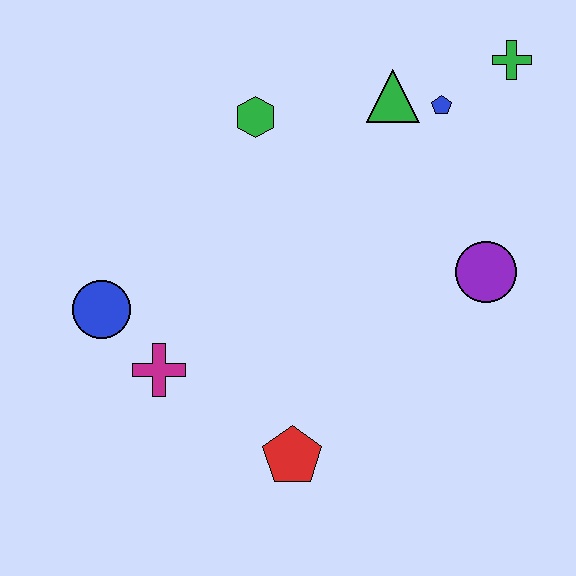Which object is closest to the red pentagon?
The magenta cross is closest to the red pentagon.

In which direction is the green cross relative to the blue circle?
The green cross is to the right of the blue circle.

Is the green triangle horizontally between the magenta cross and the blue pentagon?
Yes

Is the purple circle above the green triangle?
No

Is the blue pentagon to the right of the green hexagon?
Yes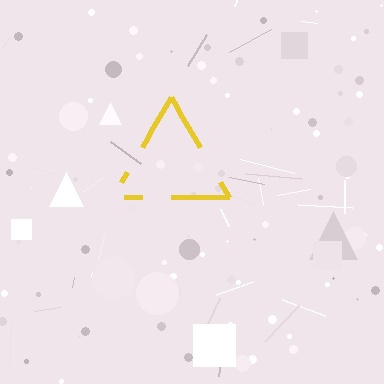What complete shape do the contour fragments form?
The contour fragments form a triangle.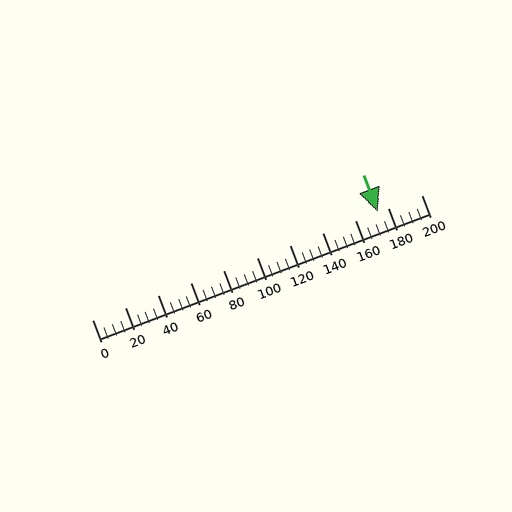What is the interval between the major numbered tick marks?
The major tick marks are spaced 20 units apart.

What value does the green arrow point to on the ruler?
The green arrow points to approximately 174.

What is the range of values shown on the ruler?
The ruler shows values from 0 to 200.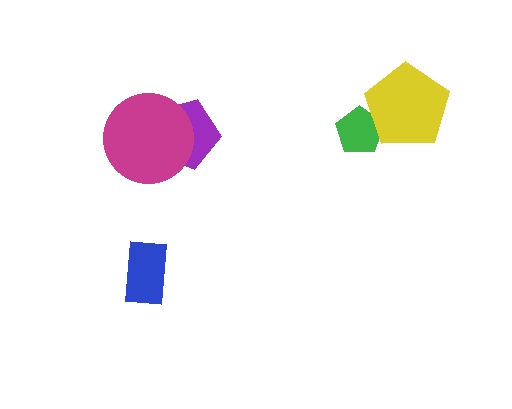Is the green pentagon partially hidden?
Yes, it is partially covered by another shape.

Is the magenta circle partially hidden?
No, no other shape covers it.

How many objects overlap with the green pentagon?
1 object overlaps with the green pentagon.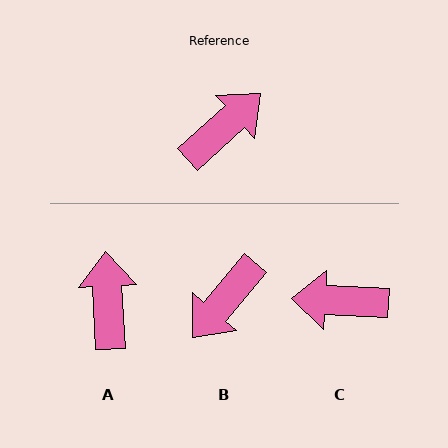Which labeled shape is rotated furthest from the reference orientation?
B, about 172 degrees away.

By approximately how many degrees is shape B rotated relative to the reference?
Approximately 172 degrees clockwise.